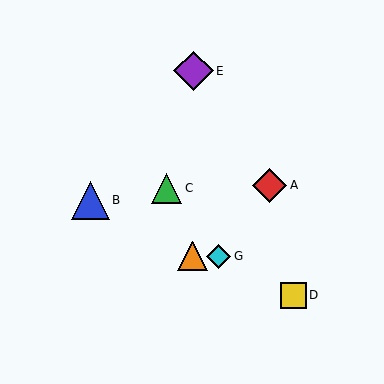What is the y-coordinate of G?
Object G is at y≈256.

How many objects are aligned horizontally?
2 objects (F, G) are aligned horizontally.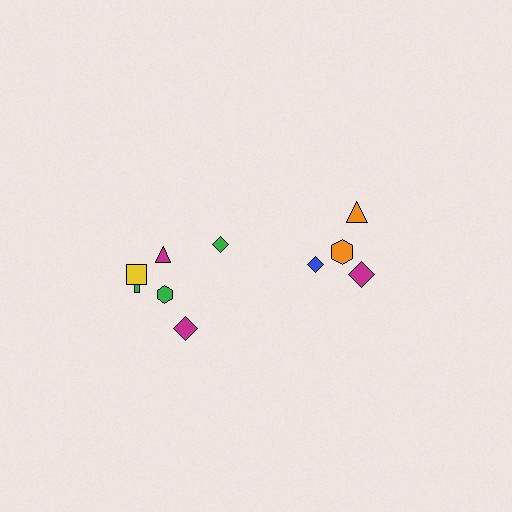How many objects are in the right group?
There are 4 objects.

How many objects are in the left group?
There are 6 objects.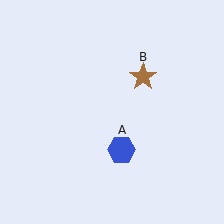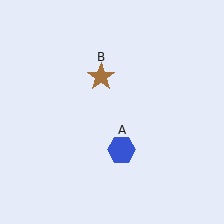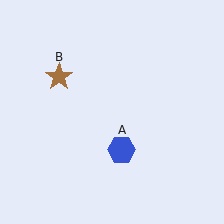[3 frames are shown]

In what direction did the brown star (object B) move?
The brown star (object B) moved left.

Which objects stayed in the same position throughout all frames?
Blue hexagon (object A) remained stationary.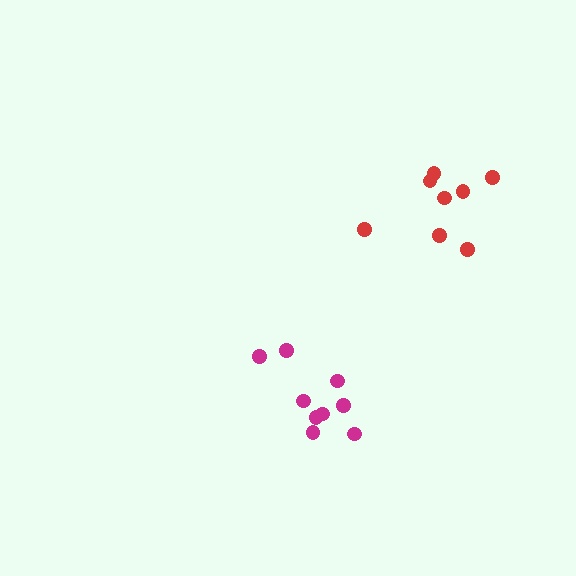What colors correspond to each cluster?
The clusters are colored: red, magenta.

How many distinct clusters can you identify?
There are 2 distinct clusters.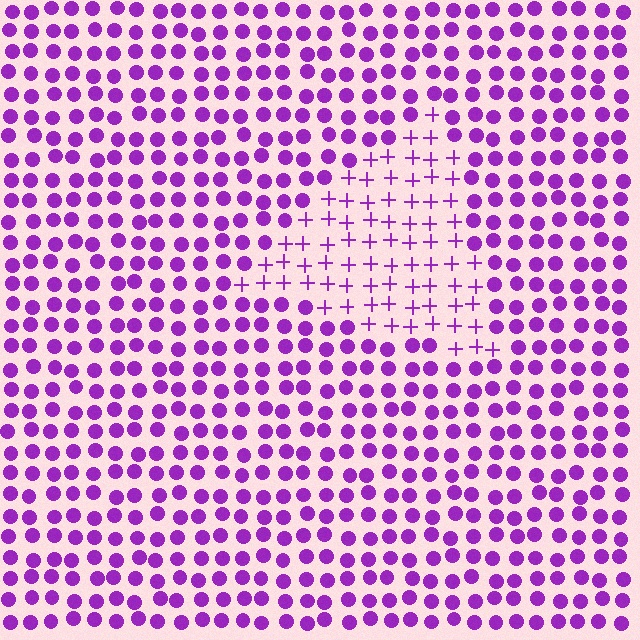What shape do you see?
I see a triangle.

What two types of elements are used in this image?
The image uses plus signs inside the triangle region and circles outside it.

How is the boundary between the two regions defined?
The boundary is defined by a change in element shape: plus signs inside vs. circles outside. All elements share the same color and spacing.